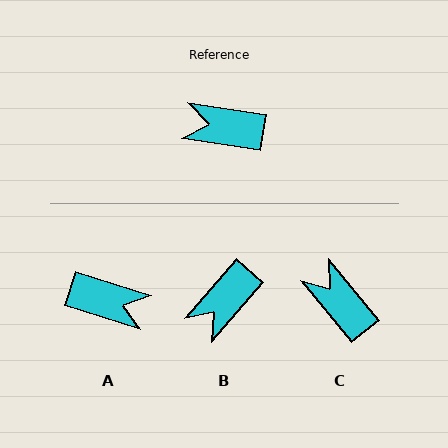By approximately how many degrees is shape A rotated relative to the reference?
Approximately 171 degrees counter-clockwise.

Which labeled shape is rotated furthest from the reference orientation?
A, about 171 degrees away.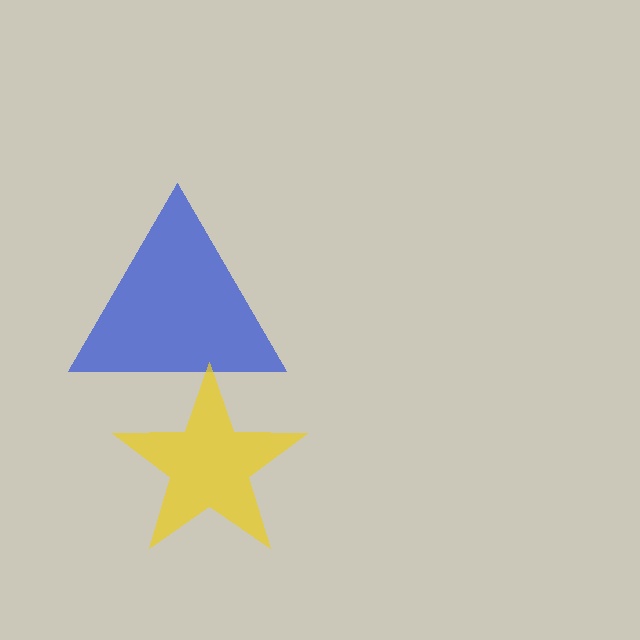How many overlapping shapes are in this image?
There are 2 overlapping shapes in the image.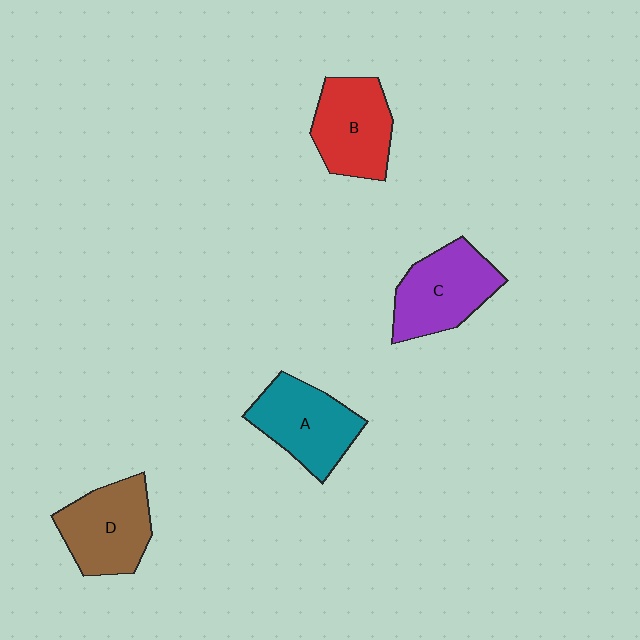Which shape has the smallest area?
Shape B (red).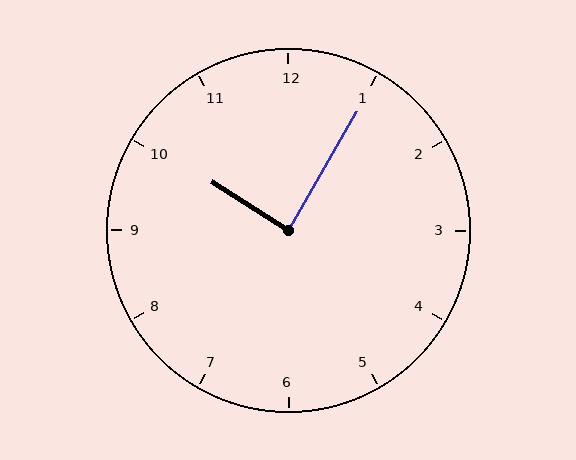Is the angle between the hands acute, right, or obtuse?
It is right.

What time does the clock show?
10:05.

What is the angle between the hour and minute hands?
Approximately 88 degrees.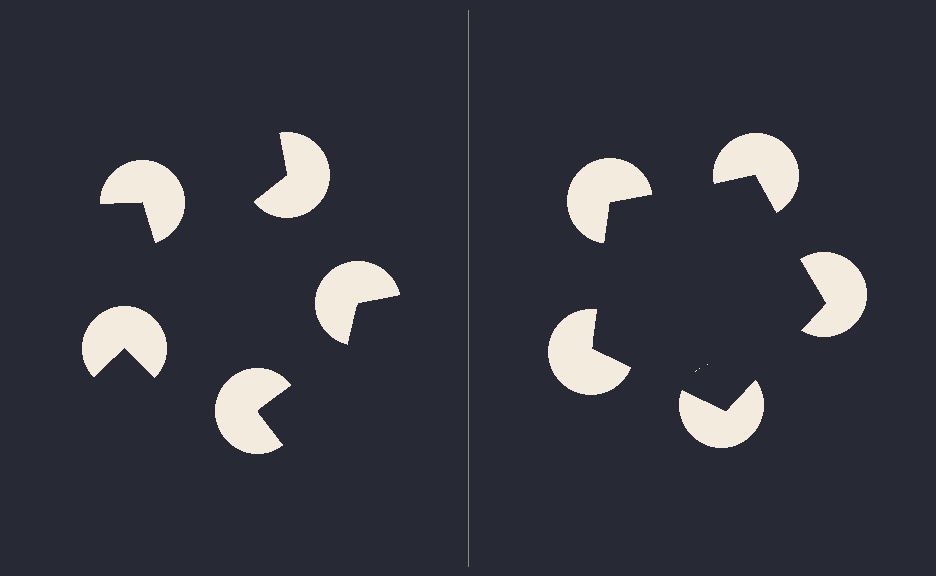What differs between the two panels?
The pac-man discs are positioned identically on both sides; only the wedge orientations differ. On the right they align to a pentagon; on the left they are misaligned.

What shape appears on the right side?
An illusory pentagon.